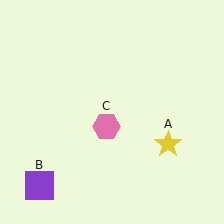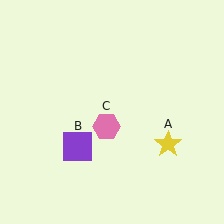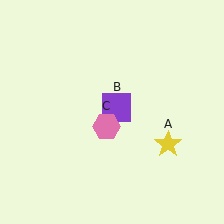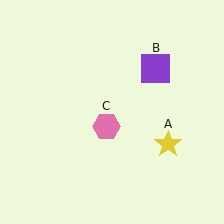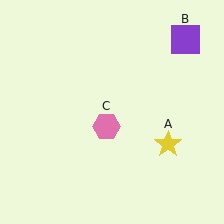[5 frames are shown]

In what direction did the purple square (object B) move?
The purple square (object B) moved up and to the right.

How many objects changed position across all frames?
1 object changed position: purple square (object B).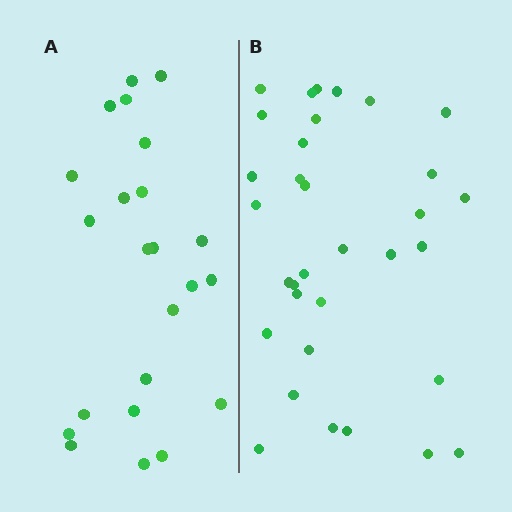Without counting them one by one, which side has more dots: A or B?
Region B (the right region) has more dots.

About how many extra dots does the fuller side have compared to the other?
Region B has roughly 10 or so more dots than region A.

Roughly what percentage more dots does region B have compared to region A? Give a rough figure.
About 45% more.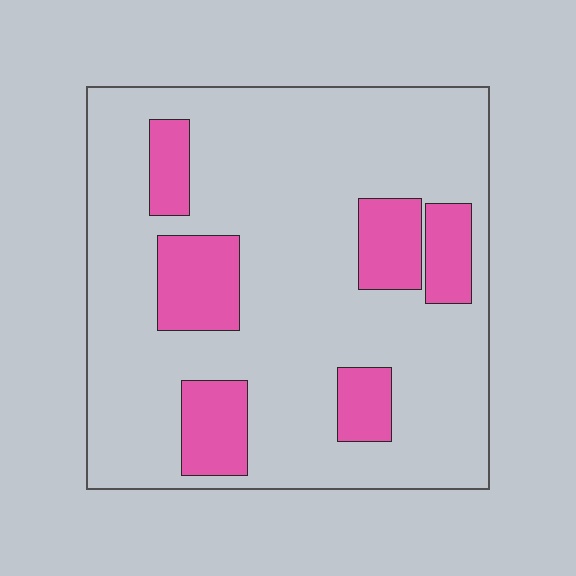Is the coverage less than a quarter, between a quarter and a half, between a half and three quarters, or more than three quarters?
Less than a quarter.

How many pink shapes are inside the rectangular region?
6.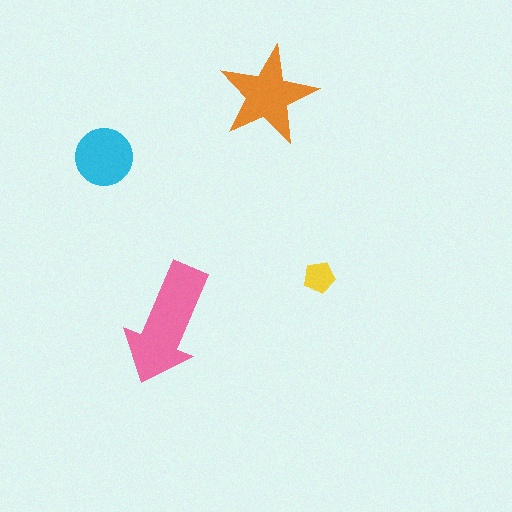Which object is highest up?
The orange star is topmost.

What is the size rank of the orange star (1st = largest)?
2nd.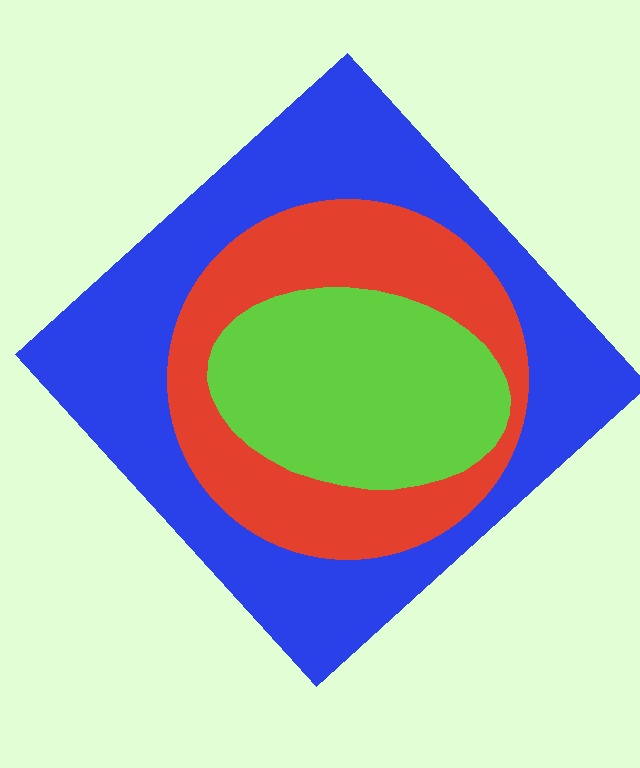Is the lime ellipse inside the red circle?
Yes.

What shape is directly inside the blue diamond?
The red circle.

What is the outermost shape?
The blue diamond.